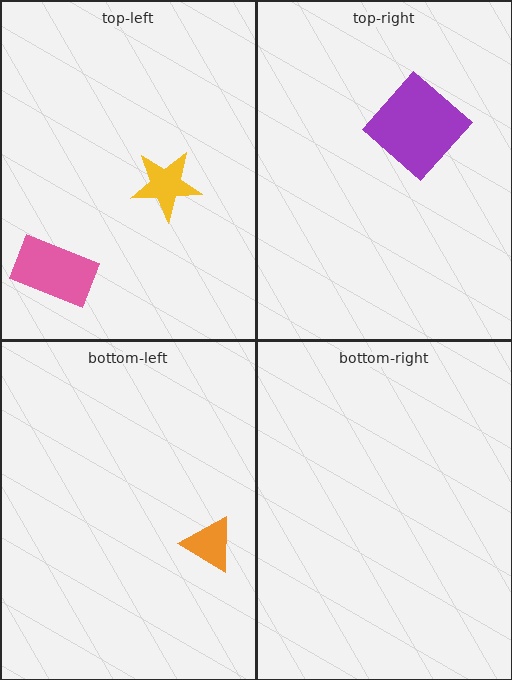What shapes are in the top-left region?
The yellow star, the pink rectangle.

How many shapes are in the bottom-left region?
1.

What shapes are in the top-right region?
The purple diamond.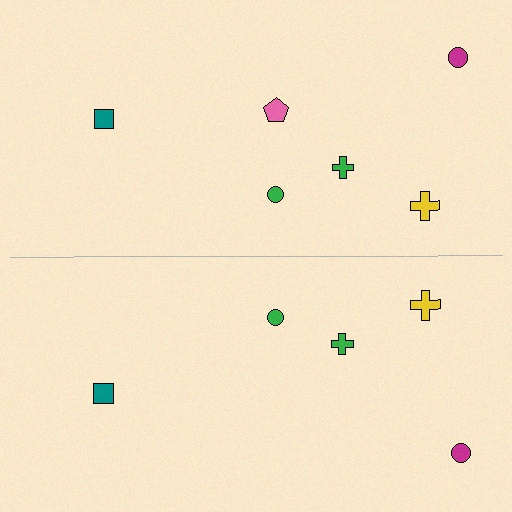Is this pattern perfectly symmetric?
No, the pattern is not perfectly symmetric. A pink pentagon is missing from the bottom side.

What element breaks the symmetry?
A pink pentagon is missing from the bottom side.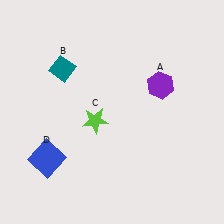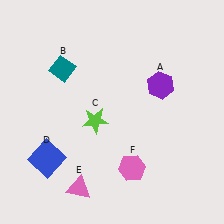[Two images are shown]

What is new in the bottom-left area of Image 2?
A pink triangle (E) was added in the bottom-left area of Image 2.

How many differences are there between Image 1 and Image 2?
There are 2 differences between the two images.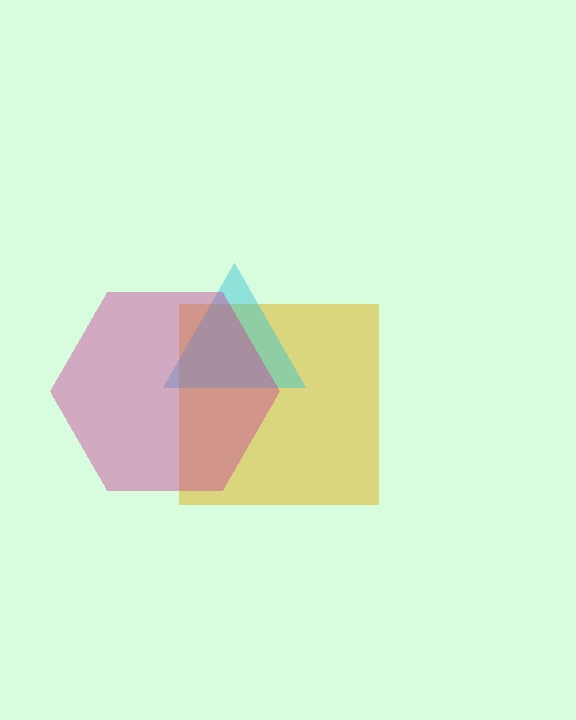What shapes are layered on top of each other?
The layered shapes are: a yellow square, a cyan triangle, a magenta hexagon.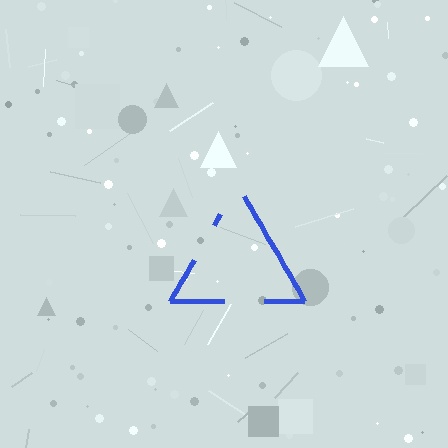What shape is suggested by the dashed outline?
The dashed outline suggests a triangle.